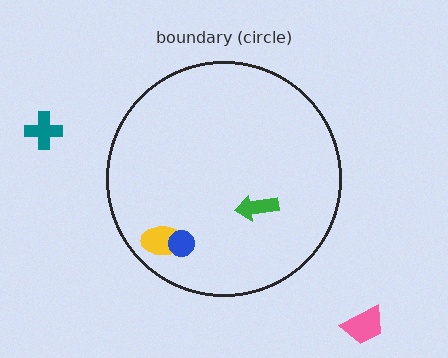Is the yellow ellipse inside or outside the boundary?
Inside.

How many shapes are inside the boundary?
3 inside, 2 outside.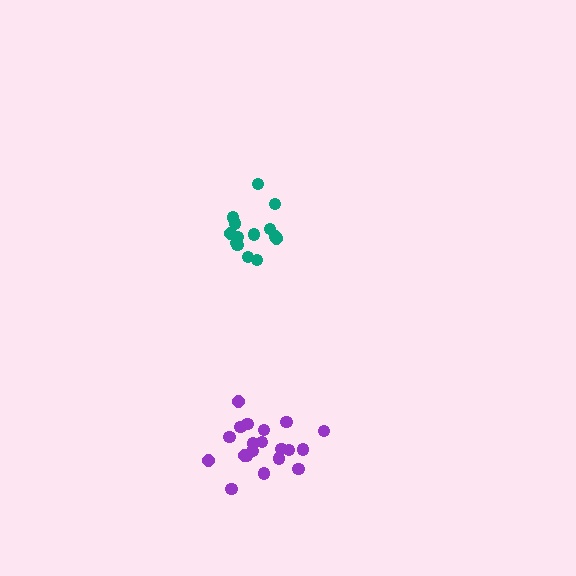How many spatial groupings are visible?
There are 2 spatial groupings.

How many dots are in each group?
Group 1: 20 dots, Group 2: 14 dots (34 total).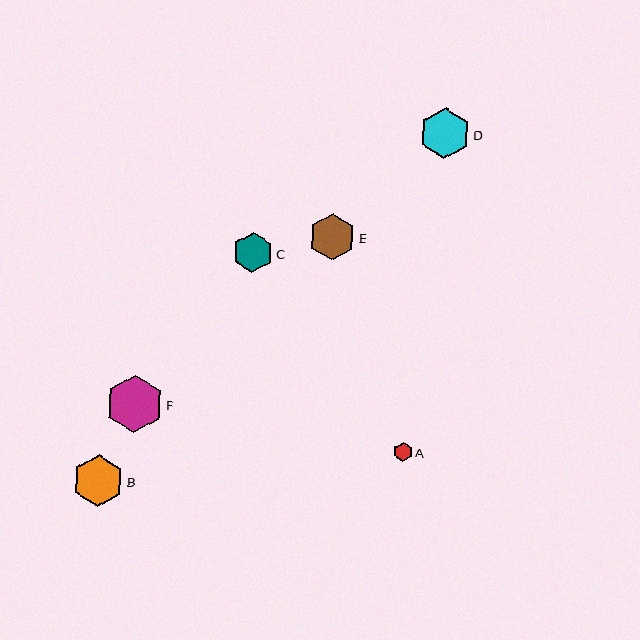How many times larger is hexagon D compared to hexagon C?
Hexagon D is approximately 1.3 times the size of hexagon C.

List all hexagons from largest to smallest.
From largest to smallest: F, B, D, E, C, A.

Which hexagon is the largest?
Hexagon F is the largest with a size of approximately 57 pixels.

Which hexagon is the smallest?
Hexagon A is the smallest with a size of approximately 19 pixels.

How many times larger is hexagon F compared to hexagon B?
Hexagon F is approximately 1.1 times the size of hexagon B.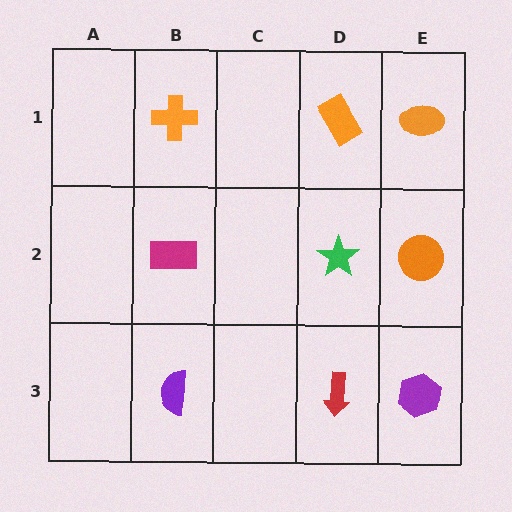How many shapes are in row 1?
3 shapes.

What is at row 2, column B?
A magenta rectangle.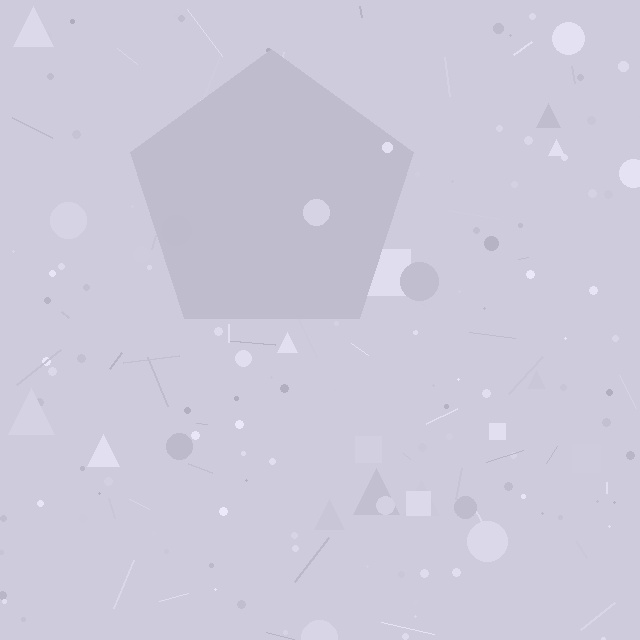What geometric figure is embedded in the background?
A pentagon is embedded in the background.